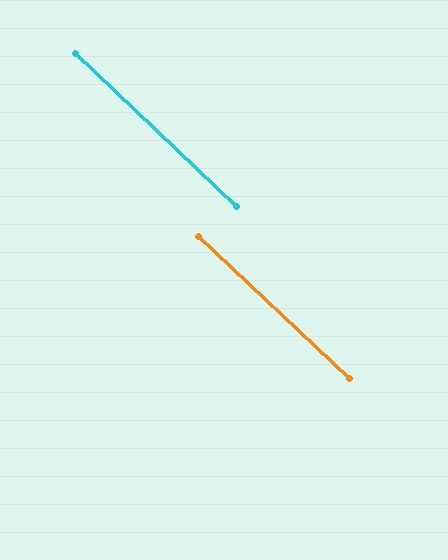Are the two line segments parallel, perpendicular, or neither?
Parallel — their directions differ by only 0.3°.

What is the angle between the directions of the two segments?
Approximately 0 degrees.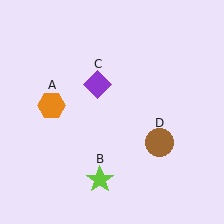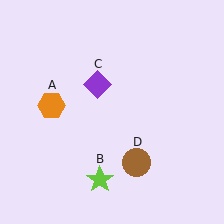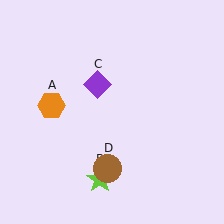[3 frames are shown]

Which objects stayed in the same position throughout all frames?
Orange hexagon (object A) and lime star (object B) and purple diamond (object C) remained stationary.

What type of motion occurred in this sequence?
The brown circle (object D) rotated clockwise around the center of the scene.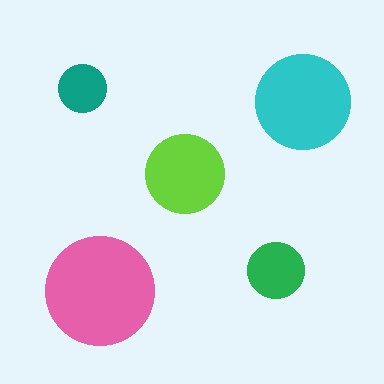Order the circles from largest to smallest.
the pink one, the cyan one, the lime one, the green one, the teal one.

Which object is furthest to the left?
The teal circle is leftmost.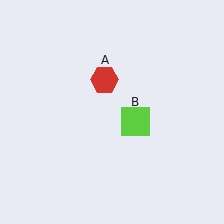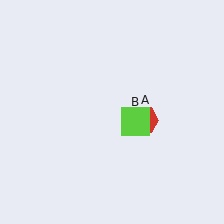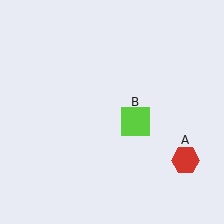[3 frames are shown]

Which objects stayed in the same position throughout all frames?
Lime square (object B) remained stationary.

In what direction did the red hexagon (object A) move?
The red hexagon (object A) moved down and to the right.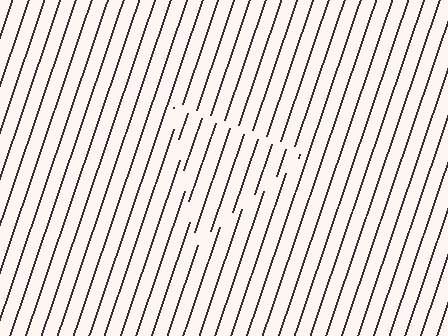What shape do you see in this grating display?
An illusory triangle. The interior of the shape contains the same grating, shifted by half a period — the contour is defined by the phase discontinuity where line-ends from the inner and outer gratings abut.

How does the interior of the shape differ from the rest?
The interior of the shape contains the same grating, shifted by half a period — the contour is defined by the phase discontinuity where line-ends from the inner and outer gratings abut.